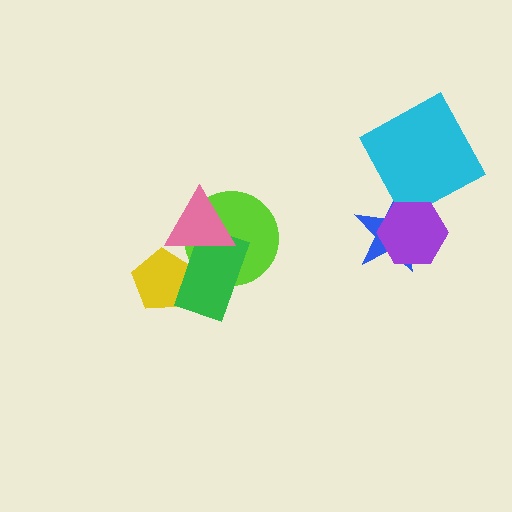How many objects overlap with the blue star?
1 object overlaps with the blue star.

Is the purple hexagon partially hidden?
No, no other shape covers it.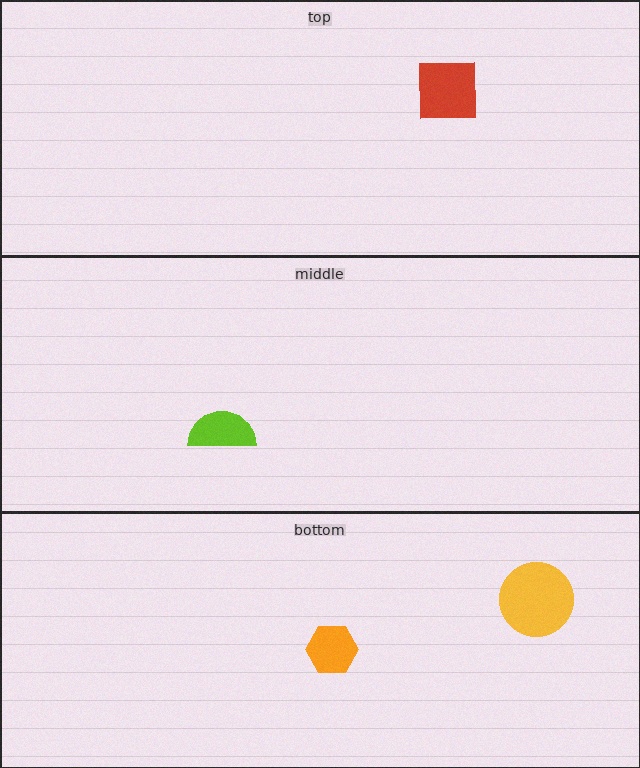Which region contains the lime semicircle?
The middle region.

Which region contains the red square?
The top region.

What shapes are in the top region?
The red square.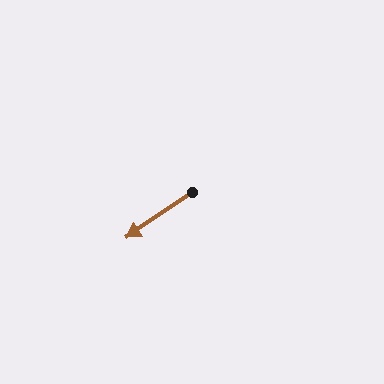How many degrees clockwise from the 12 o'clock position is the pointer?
Approximately 235 degrees.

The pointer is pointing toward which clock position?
Roughly 8 o'clock.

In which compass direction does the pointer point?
Southwest.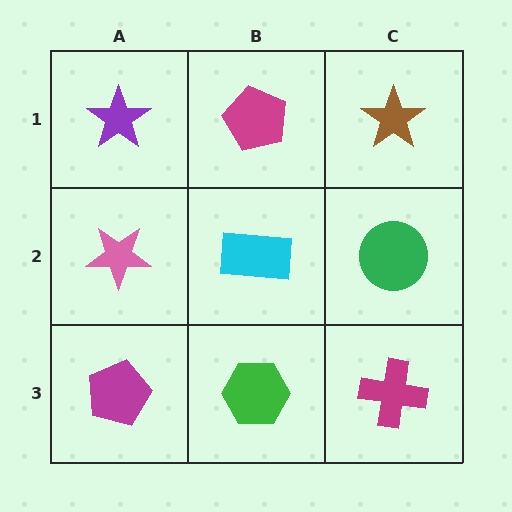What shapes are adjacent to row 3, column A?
A pink star (row 2, column A), a green hexagon (row 3, column B).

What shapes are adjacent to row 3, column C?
A green circle (row 2, column C), a green hexagon (row 3, column B).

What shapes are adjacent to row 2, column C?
A brown star (row 1, column C), a magenta cross (row 3, column C), a cyan rectangle (row 2, column B).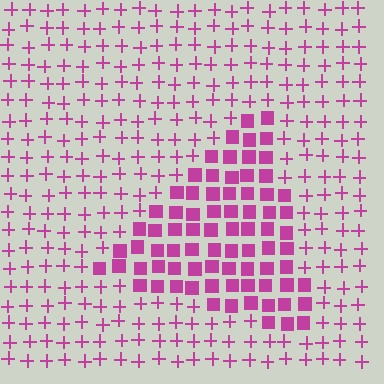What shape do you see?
I see a triangle.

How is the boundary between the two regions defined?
The boundary is defined by a change in element shape: squares inside vs. plus signs outside. All elements share the same color and spacing.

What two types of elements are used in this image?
The image uses squares inside the triangle region and plus signs outside it.